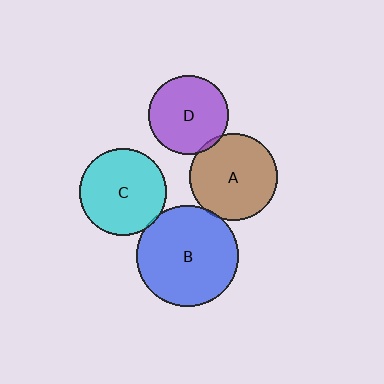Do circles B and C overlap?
Yes.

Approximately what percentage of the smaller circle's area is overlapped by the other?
Approximately 5%.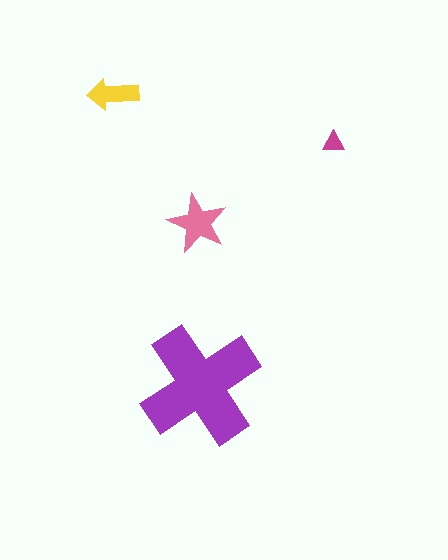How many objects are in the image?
There are 4 objects in the image.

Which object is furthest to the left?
The yellow arrow is leftmost.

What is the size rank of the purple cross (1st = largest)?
1st.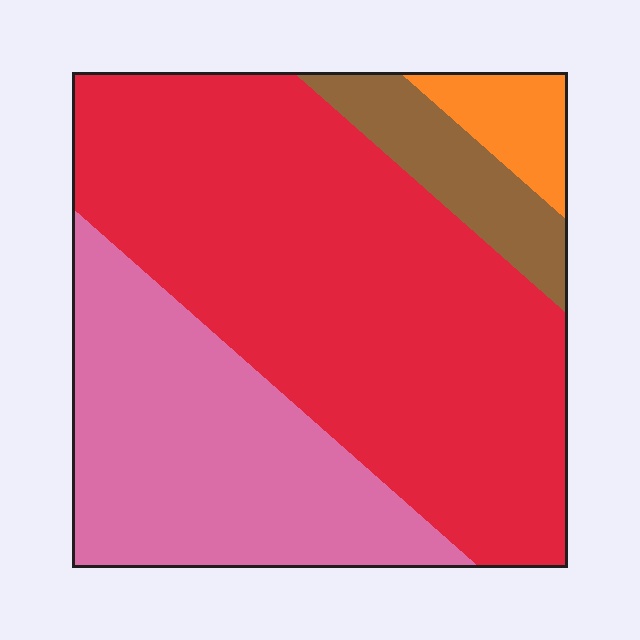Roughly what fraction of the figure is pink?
Pink takes up about one third (1/3) of the figure.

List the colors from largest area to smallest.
From largest to smallest: red, pink, brown, orange.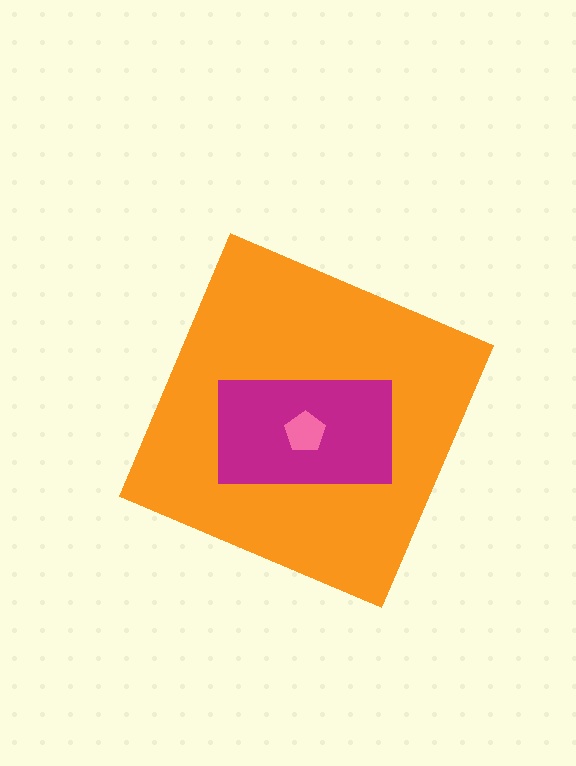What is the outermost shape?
The orange diamond.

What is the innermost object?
The pink pentagon.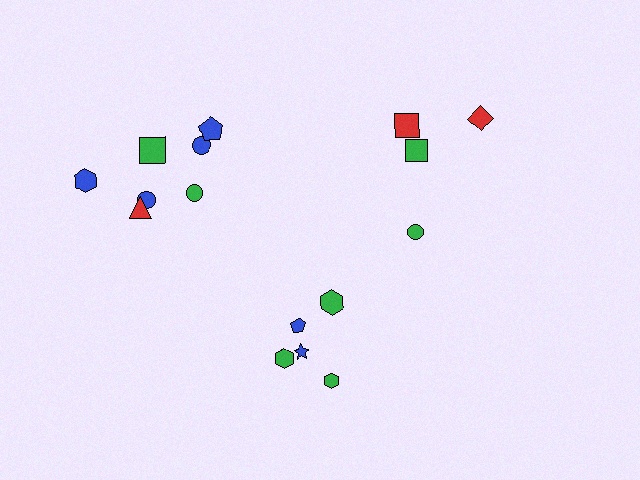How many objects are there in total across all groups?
There are 16 objects.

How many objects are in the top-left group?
There are 7 objects.